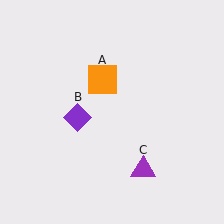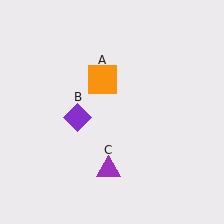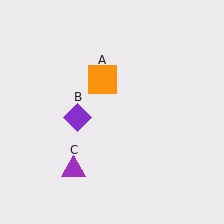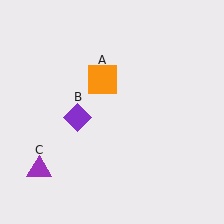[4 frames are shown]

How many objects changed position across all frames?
1 object changed position: purple triangle (object C).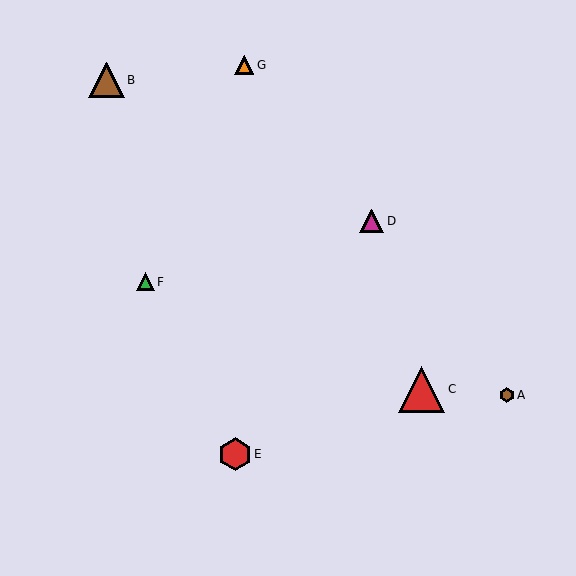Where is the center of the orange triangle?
The center of the orange triangle is at (244, 65).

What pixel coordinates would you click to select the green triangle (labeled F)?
Click at (145, 282) to select the green triangle F.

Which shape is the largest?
The red triangle (labeled C) is the largest.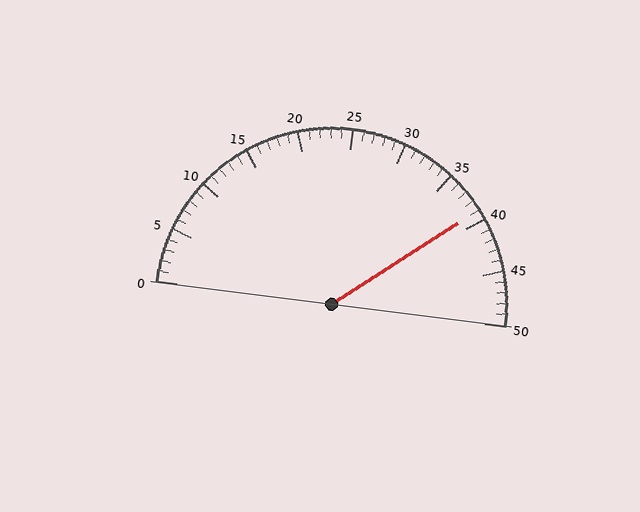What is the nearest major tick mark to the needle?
The nearest major tick mark is 40.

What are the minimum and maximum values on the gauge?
The gauge ranges from 0 to 50.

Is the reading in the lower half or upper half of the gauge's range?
The reading is in the upper half of the range (0 to 50).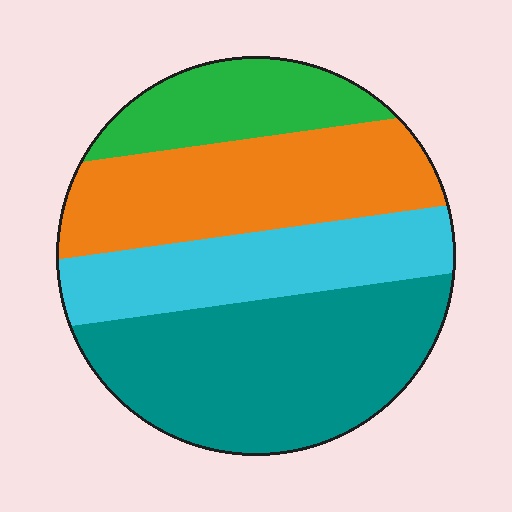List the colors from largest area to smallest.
From largest to smallest: teal, orange, cyan, green.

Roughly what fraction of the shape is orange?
Orange covers around 25% of the shape.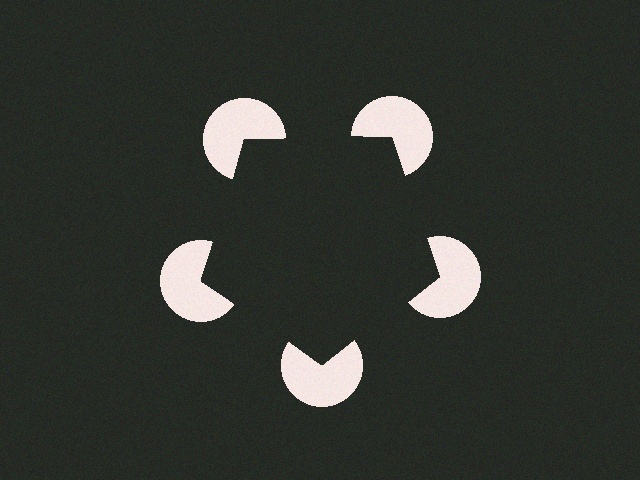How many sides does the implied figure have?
5 sides.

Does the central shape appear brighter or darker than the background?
It typically appears slightly darker than the background, even though no actual brightness change is drawn.